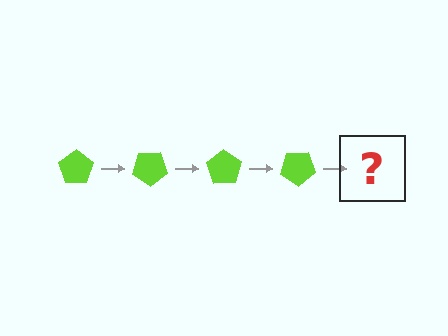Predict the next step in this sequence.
The next step is a lime pentagon rotated 140 degrees.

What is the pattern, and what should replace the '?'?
The pattern is that the pentagon rotates 35 degrees each step. The '?' should be a lime pentagon rotated 140 degrees.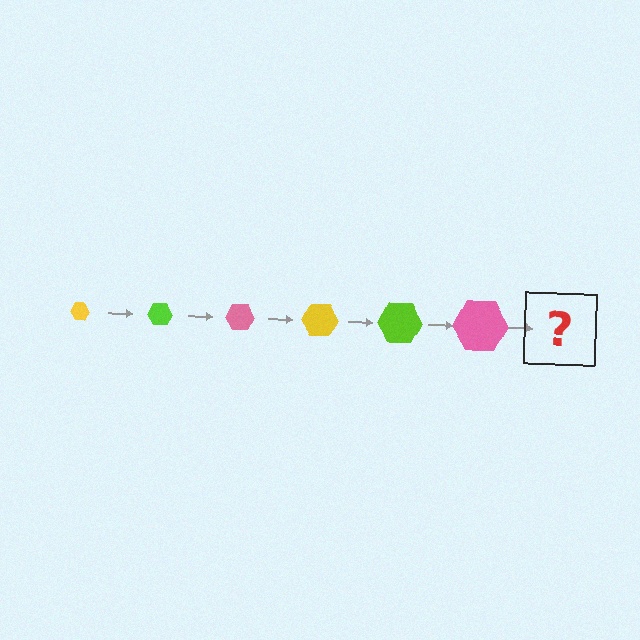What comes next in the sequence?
The next element should be a yellow hexagon, larger than the previous one.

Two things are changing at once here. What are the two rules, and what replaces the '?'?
The two rules are that the hexagon grows larger each step and the color cycles through yellow, lime, and pink. The '?' should be a yellow hexagon, larger than the previous one.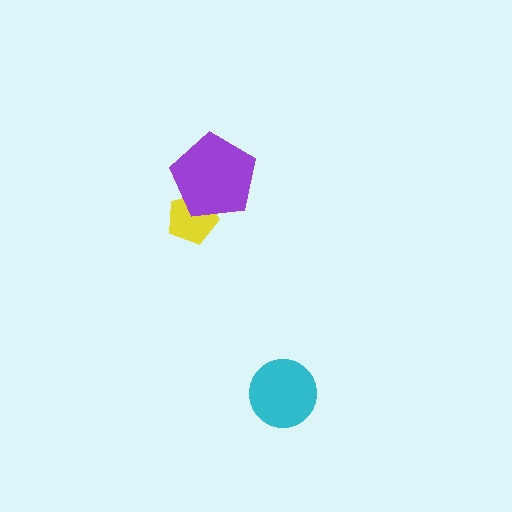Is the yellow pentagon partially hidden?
Yes, it is partially covered by another shape.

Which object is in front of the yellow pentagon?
The purple pentagon is in front of the yellow pentagon.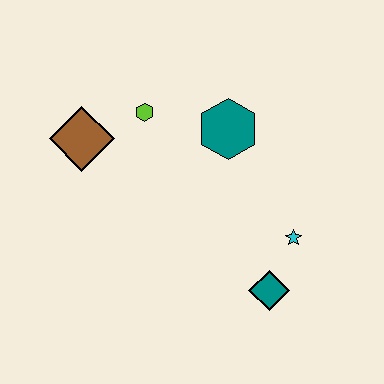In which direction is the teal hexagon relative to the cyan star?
The teal hexagon is above the cyan star.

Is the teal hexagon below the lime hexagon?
Yes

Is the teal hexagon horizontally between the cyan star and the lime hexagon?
Yes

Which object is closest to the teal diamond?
The cyan star is closest to the teal diamond.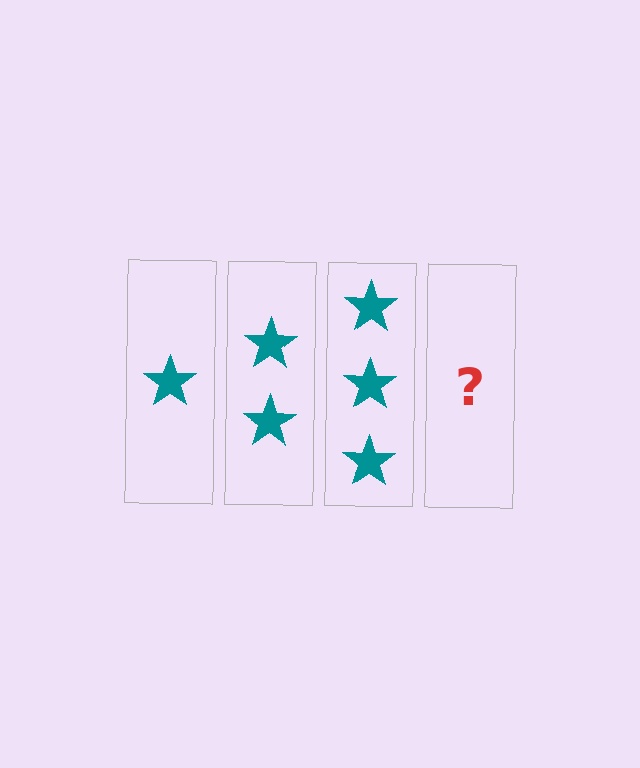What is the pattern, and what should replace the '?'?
The pattern is that each step adds one more star. The '?' should be 4 stars.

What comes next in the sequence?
The next element should be 4 stars.